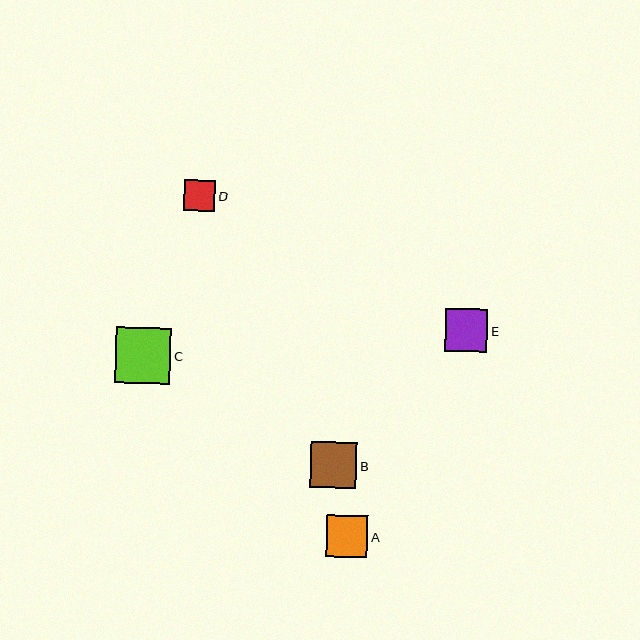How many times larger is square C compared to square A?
Square C is approximately 1.3 times the size of square A.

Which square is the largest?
Square C is the largest with a size of approximately 56 pixels.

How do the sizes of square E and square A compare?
Square E and square A are approximately the same size.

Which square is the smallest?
Square D is the smallest with a size of approximately 31 pixels.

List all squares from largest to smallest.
From largest to smallest: C, B, E, A, D.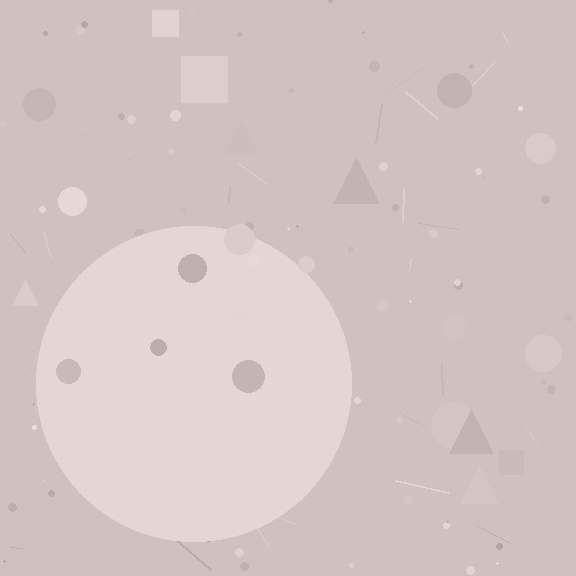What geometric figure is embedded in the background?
A circle is embedded in the background.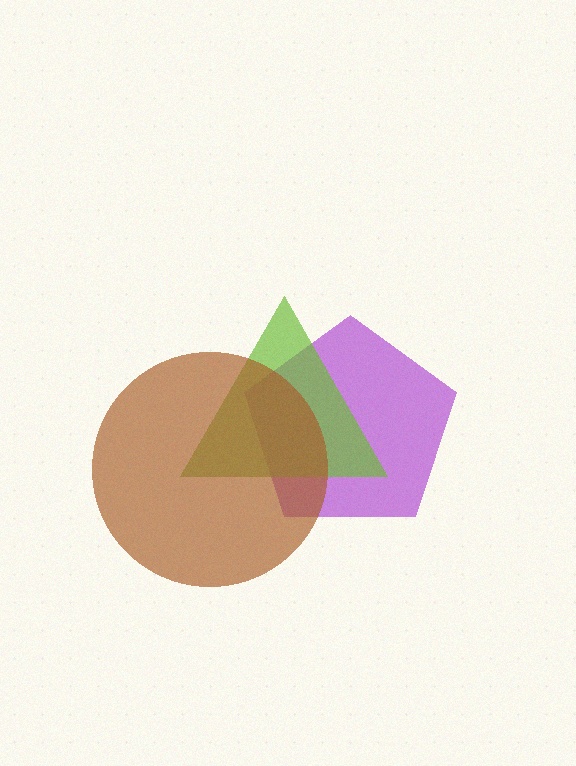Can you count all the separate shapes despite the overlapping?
Yes, there are 3 separate shapes.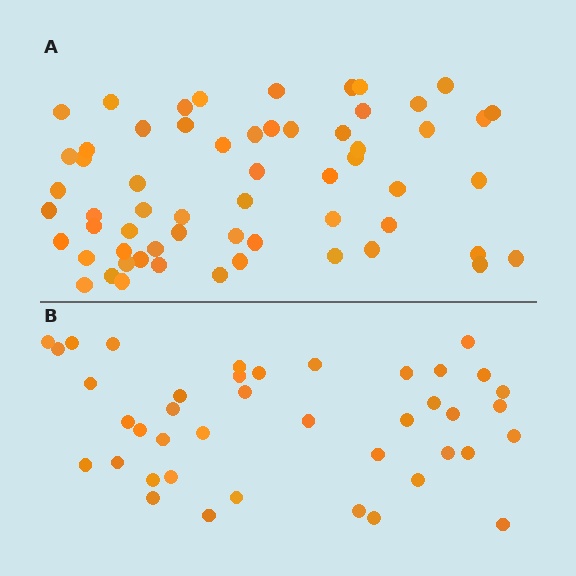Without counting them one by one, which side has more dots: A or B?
Region A (the top region) has more dots.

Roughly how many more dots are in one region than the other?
Region A has approximately 20 more dots than region B.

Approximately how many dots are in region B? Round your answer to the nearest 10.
About 40 dots. (The exact count is 41, which rounds to 40.)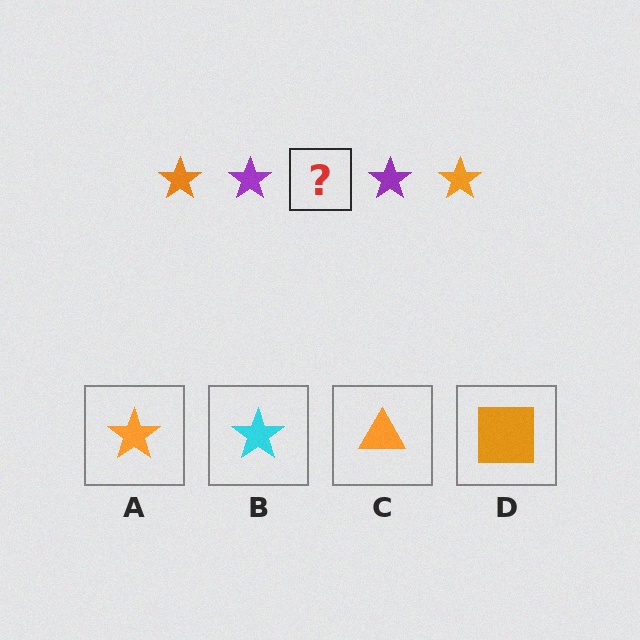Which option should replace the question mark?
Option A.